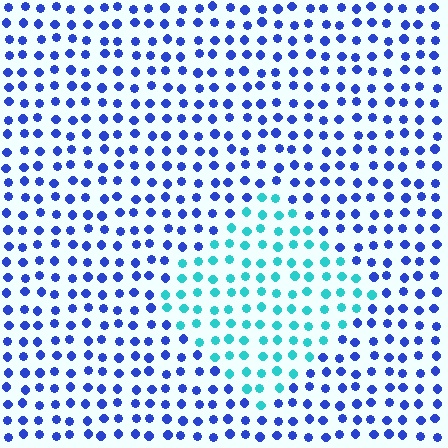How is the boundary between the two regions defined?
The boundary is defined purely by a slight shift in hue (about 52 degrees). Spacing, size, and orientation are identical on both sides.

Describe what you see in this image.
The image is filled with small blue elements in a uniform arrangement. A diamond-shaped region is visible where the elements are tinted to a slightly different hue, forming a subtle color boundary.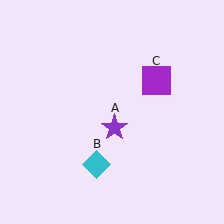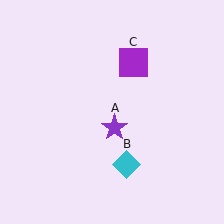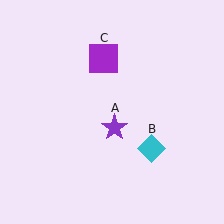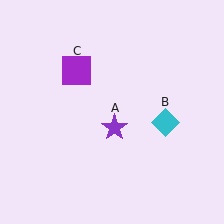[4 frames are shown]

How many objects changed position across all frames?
2 objects changed position: cyan diamond (object B), purple square (object C).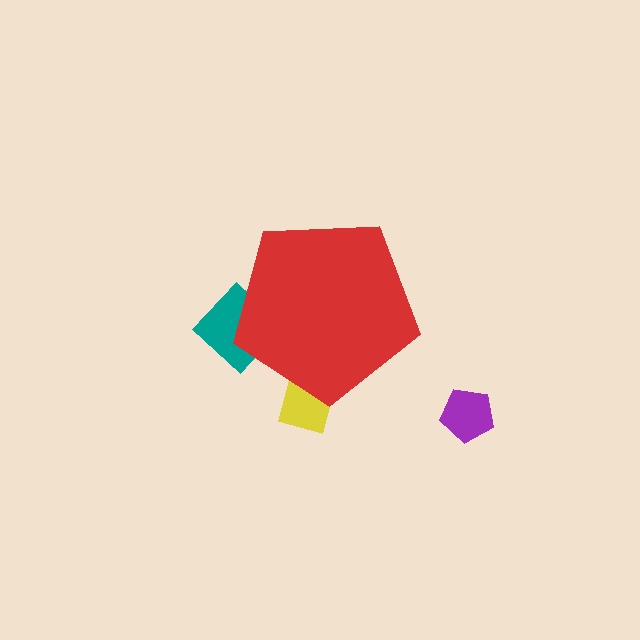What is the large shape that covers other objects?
A red pentagon.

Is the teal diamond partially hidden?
Yes, the teal diamond is partially hidden behind the red pentagon.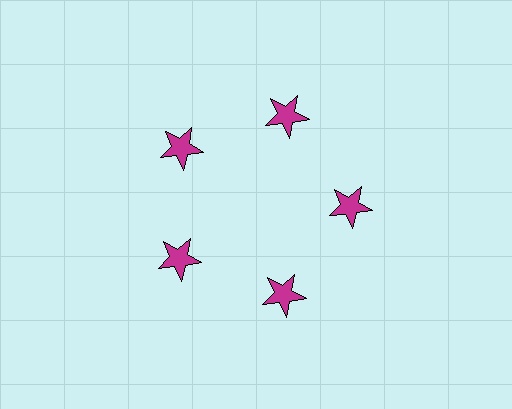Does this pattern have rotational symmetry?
Yes, this pattern has 5-fold rotational symmetry. It looks the same after rotating 72 degrees around the center.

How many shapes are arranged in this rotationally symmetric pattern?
There are 5 shapes, arranged in 5 groups of 1.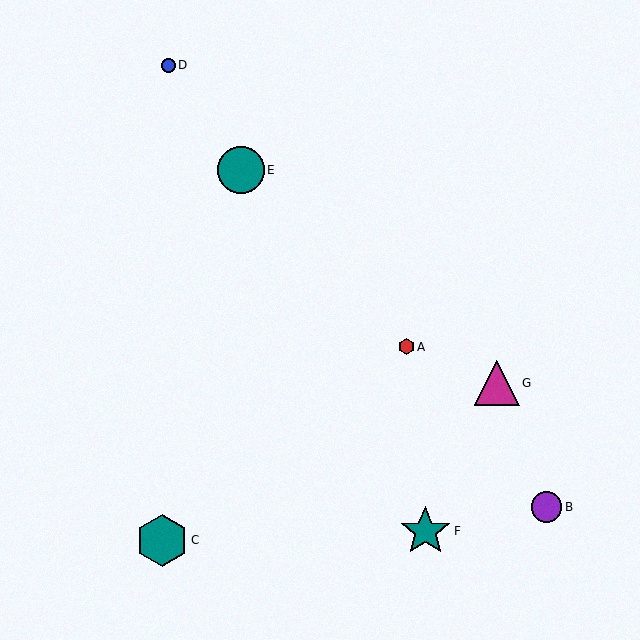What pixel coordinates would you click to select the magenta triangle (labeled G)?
Click at (497, 383) to select the magenta triangle G.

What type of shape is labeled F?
Shape F is a teal star.